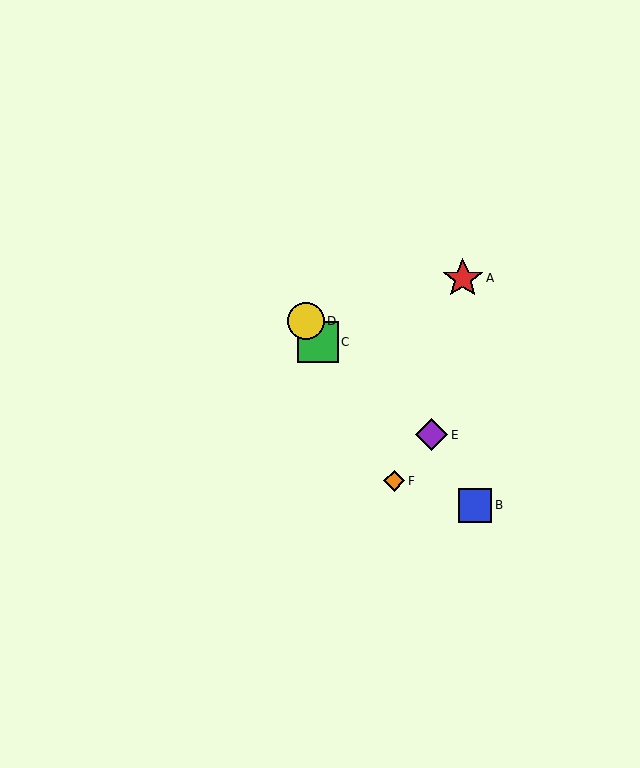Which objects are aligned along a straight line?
Objects C, D, F are aligned along a straight line.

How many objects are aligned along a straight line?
3 objects (C, D, F) are aligned along a straight line.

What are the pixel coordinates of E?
Object E is at (432, 435).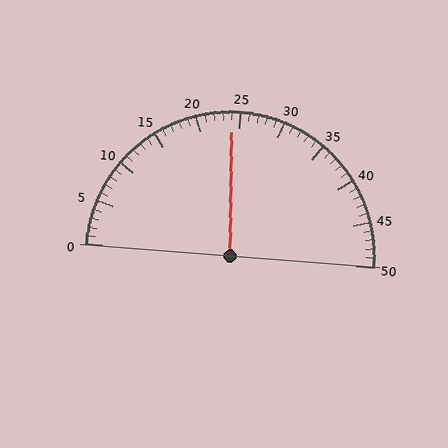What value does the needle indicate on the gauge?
The needle indicates approximately 24.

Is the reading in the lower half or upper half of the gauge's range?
The reading is in the lower half of the range (0 to 50).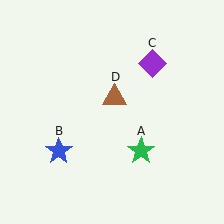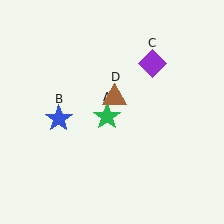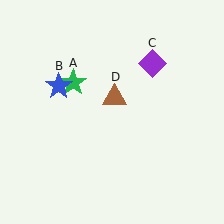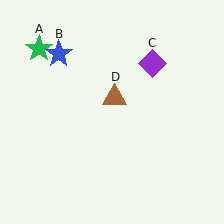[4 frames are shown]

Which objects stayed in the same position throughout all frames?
Purple diamond (object C) and brown triangle (object D) remained stationary.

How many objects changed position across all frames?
2 objects changed position: green star (object A), blue star (object B).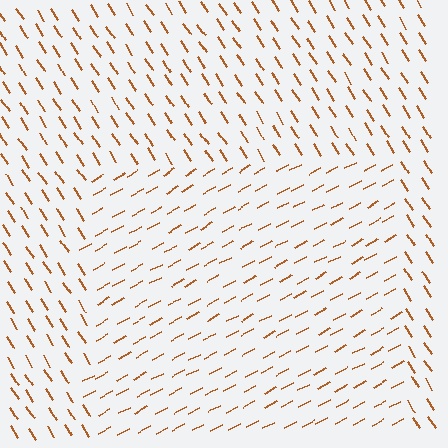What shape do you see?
I see a rectangle.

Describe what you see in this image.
The image is filled with small brown line segments. A rectangle region in the image has lines oriented differently from the surrounding lines, creating a visible texture boundary.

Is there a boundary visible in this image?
Yes, there is a texture boundary formed by a change in line orientation.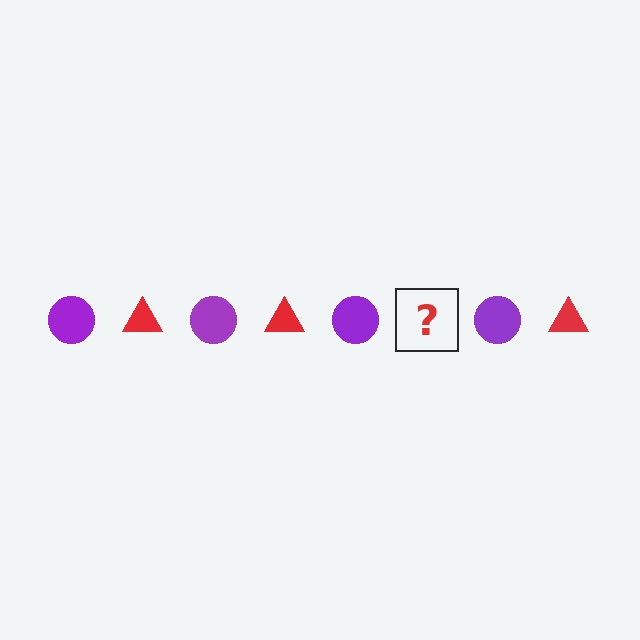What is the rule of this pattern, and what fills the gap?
The rule is that the pattern alternates between purple circle and red triangle. The gap should be filled with a red triangle.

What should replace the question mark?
The question mark should be replaced with a red triangle.